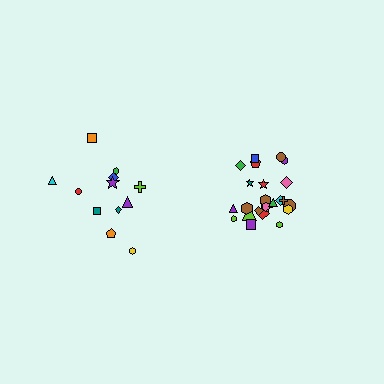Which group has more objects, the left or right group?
The right group.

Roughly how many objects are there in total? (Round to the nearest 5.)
Roughly 35 objects in total.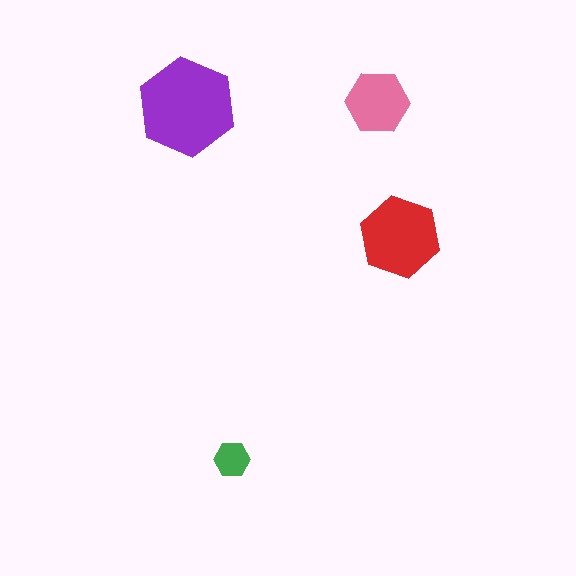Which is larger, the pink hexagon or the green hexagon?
The pink one.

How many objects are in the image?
There are 4 objects in the image.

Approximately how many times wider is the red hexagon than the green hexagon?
About 2.5 times wider.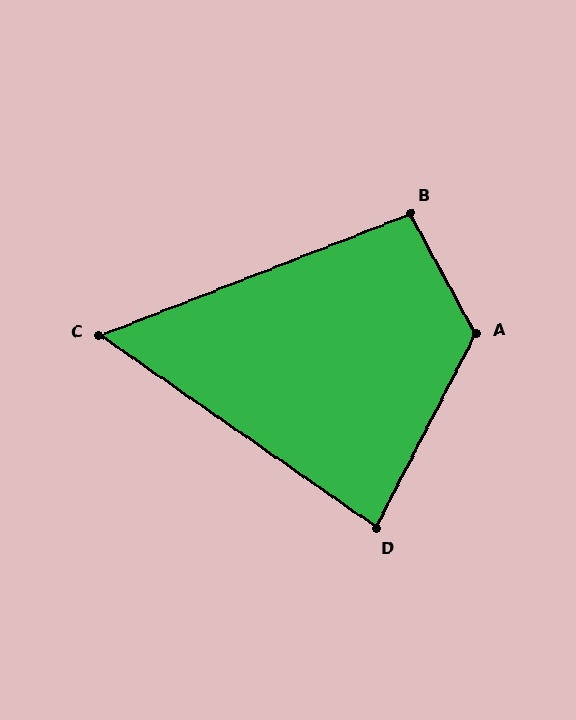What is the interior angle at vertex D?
Approximately 82 degrees (acute).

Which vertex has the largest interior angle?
A, at approximately 124 degrees.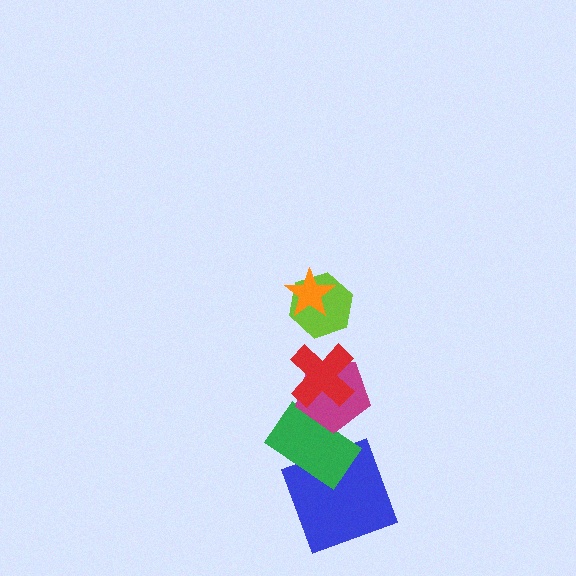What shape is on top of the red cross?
The lime hexagon is on top of the red cross.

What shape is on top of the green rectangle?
The magenta pentagon is on top of the green rectangle.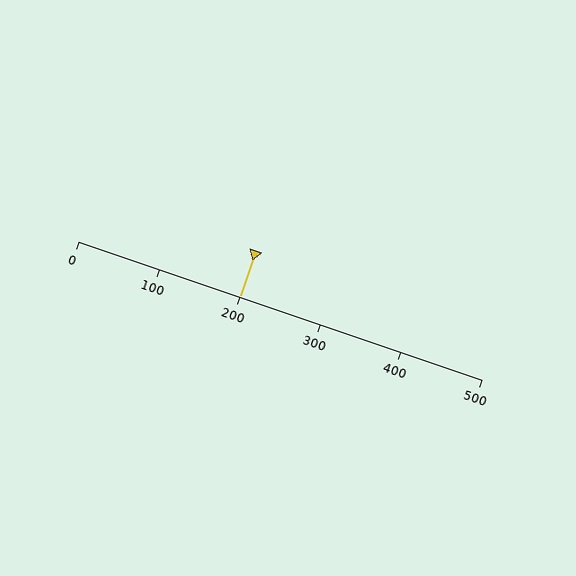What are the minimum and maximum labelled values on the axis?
The axis runs from 0 to 500.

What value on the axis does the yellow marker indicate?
The marker indicates approximately 200.